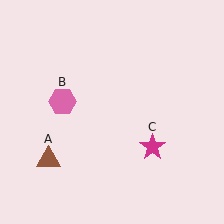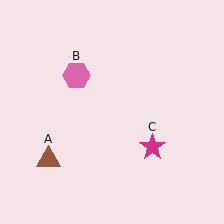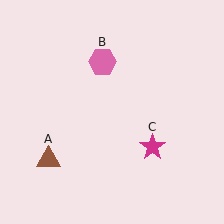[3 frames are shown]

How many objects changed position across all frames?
1 object changed position: pink hexagon (object B).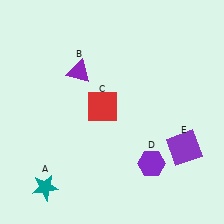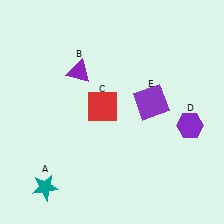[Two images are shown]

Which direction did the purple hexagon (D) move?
The purple hexagon (D) moved right.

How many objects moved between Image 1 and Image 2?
2 objects moved between the two images.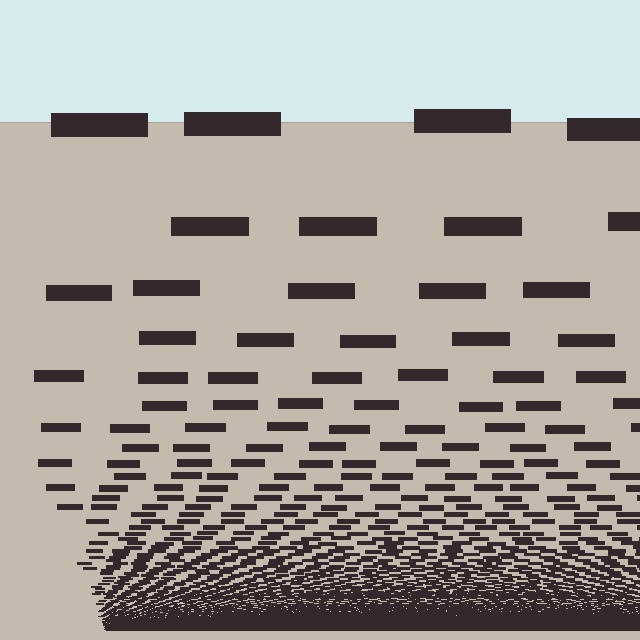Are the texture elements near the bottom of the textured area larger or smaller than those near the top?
Smaller. The gradient is inverted — elements near the bottom are smaller and denser.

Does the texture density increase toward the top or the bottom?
Density increases toward the bottom.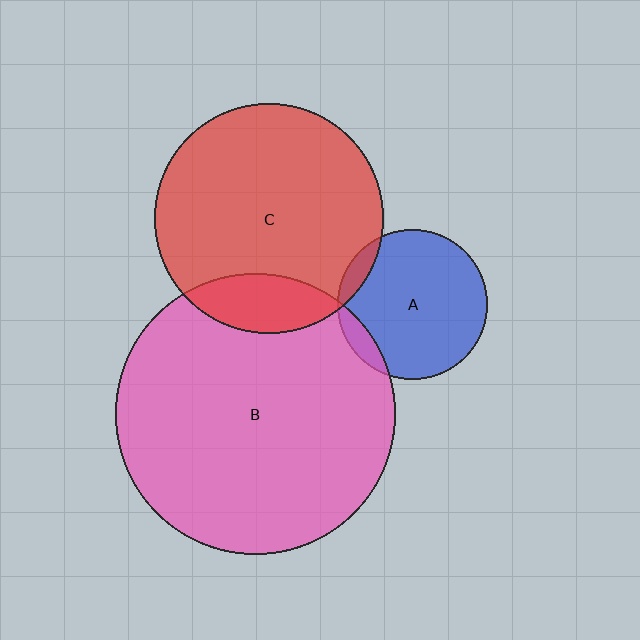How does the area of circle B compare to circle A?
Approximately 3.5 times.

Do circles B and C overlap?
Yes.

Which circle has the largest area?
Circle B (pink).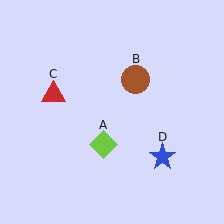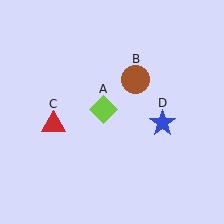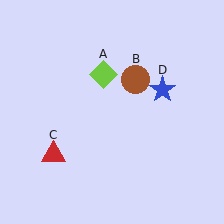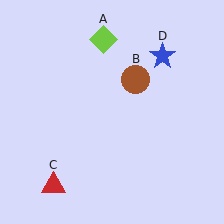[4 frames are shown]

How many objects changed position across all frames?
3 objects changed position: lime diamond (object A), red triangle (object C), blue star (object D).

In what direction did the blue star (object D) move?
The blue star (object D) moved up.